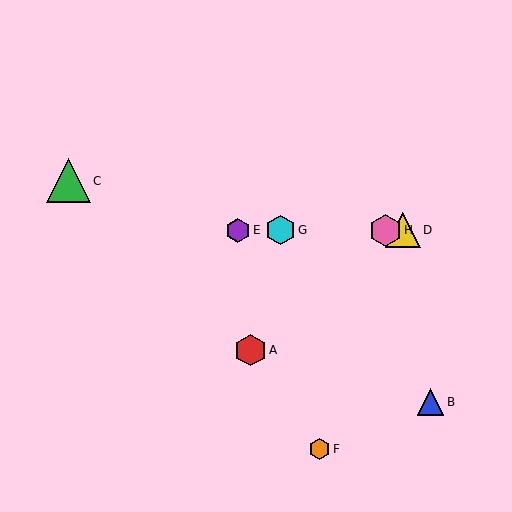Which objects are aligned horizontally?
Objects D, E, G, H are aligned horizontally.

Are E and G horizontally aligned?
Yes, both are at y≈230.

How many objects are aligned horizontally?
4 objects (D, E, G, H) are aligned horizontally.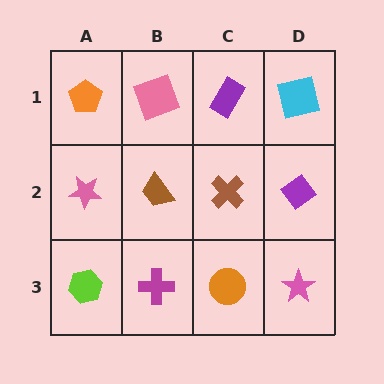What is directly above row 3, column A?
A pink star.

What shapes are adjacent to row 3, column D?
A purple diamond (row 2, column D), an orange circle (row 3, column C).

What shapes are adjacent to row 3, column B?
A brown trapezoid (row 2, column B), a lime hexagon (row 3, column A), an orange circle (row 3, column C).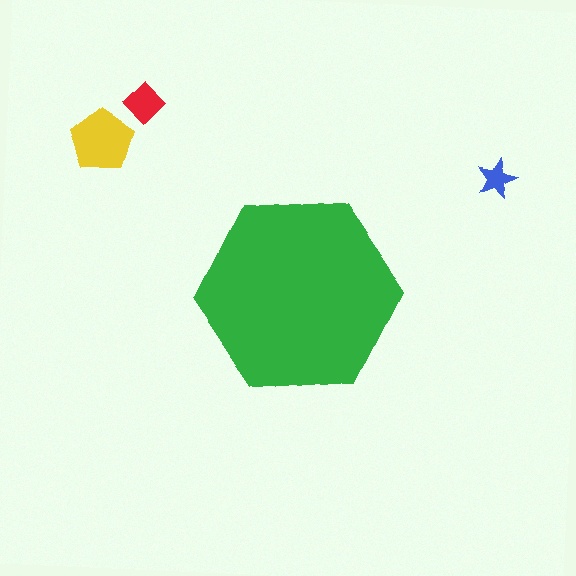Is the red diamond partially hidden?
No, the red diamond is fully visible.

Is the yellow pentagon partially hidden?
No, the yellow pentagon is fully visible.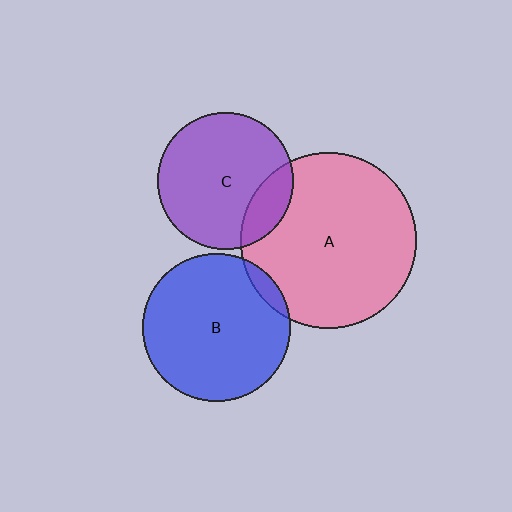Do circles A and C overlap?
Yes.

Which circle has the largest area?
Circle A (pink).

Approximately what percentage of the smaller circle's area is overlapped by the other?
Approximately 15%.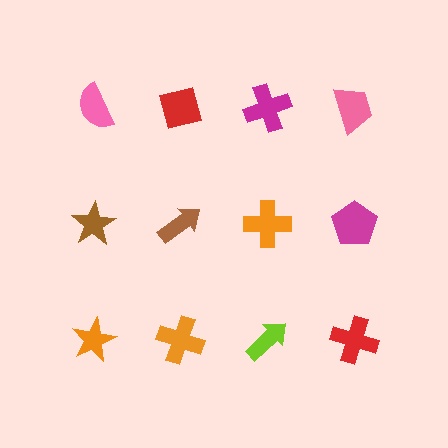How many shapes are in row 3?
4 shapes.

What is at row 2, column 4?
A magenta pentagon.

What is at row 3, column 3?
A lime arrow.